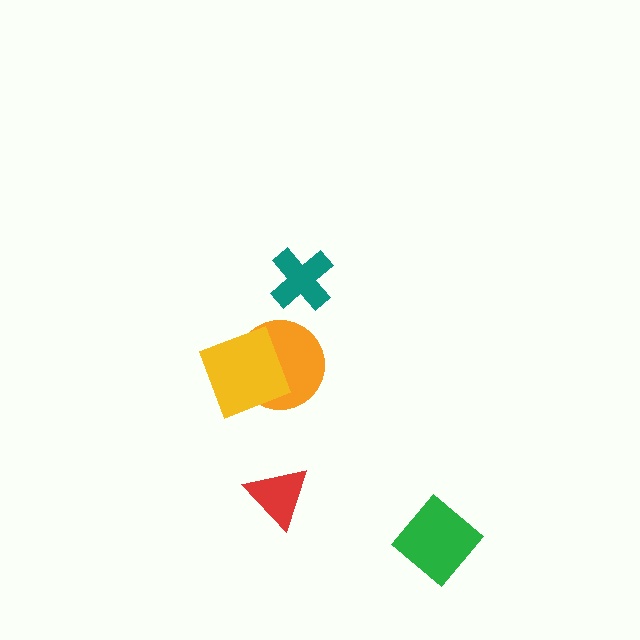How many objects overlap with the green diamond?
0 objects overlap with the green diamond.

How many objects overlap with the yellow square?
1 object overlaps with the yellow square.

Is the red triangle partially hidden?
No, no other shape covers it.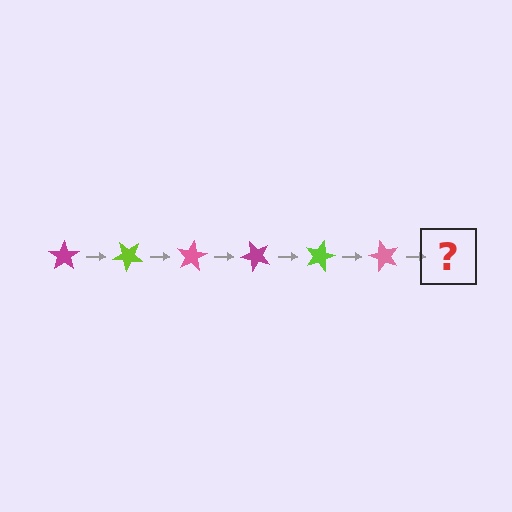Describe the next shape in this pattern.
It should be a magenta star, rotated 240 degrees from the start.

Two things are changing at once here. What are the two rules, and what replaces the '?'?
The two rules are that it rotates 40 degrees each step and the color cycles through magenta, lime, and pink. The '?' should be a magenta star, rotated 240 degrees from the start.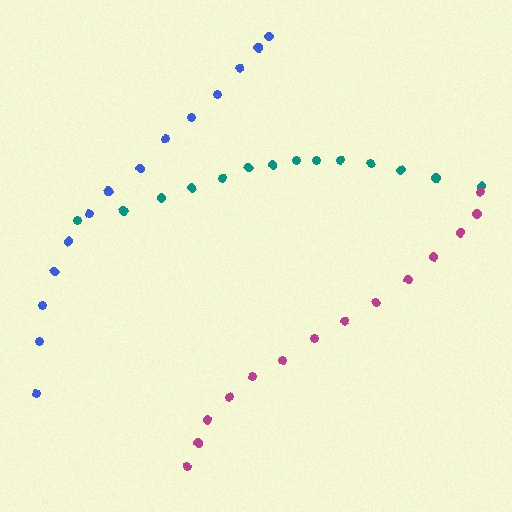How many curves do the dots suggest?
There are 3 distinct paths.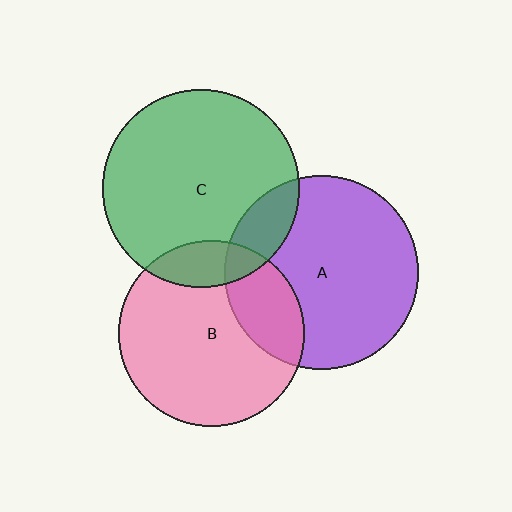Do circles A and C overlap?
Yes.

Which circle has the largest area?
Circle C (green).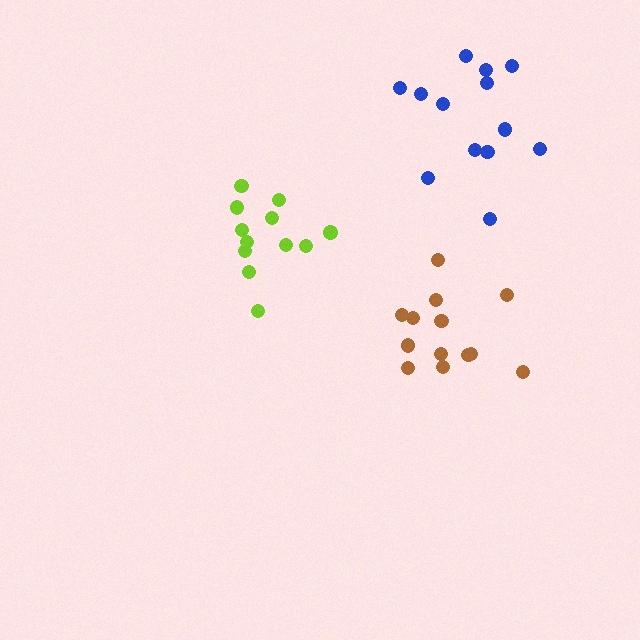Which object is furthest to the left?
The lime cluster is leftmost.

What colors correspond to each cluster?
The clusters are colored: lime, blue, brown.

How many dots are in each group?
Group 1: 12 dots, Group 2: 13 dots, Group 3: 13 dots (38 total).